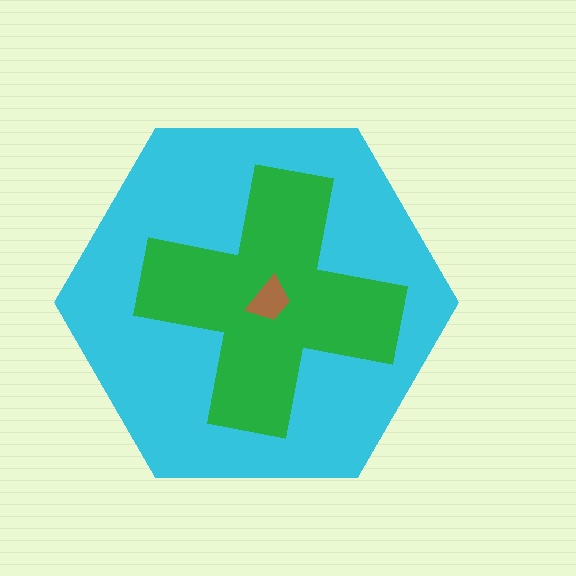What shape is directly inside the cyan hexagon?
The green cross.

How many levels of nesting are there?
3.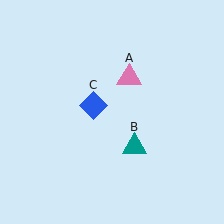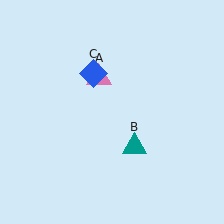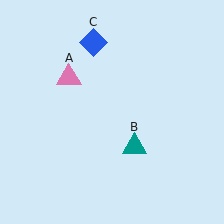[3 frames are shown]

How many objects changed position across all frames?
2 objects changed position: pink triangle (object A), blue diamond (object C).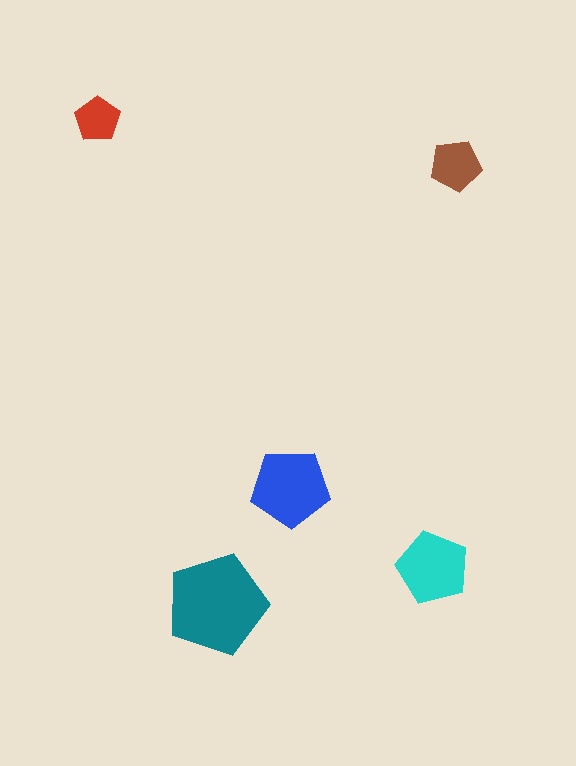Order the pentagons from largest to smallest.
the teal one, the blue one, the cyan one, the brown one, the red one.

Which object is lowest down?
The teal pentagon is bottommost.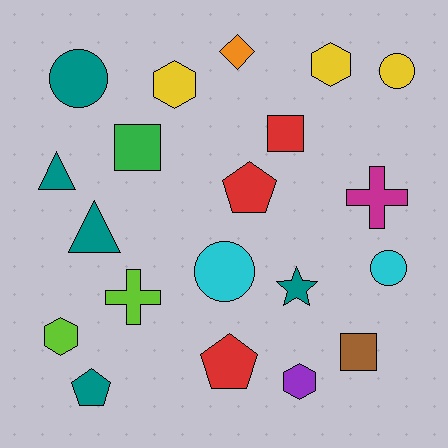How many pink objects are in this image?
There are no pink objects.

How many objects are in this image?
There are 20 objects.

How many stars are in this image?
There is 1 star.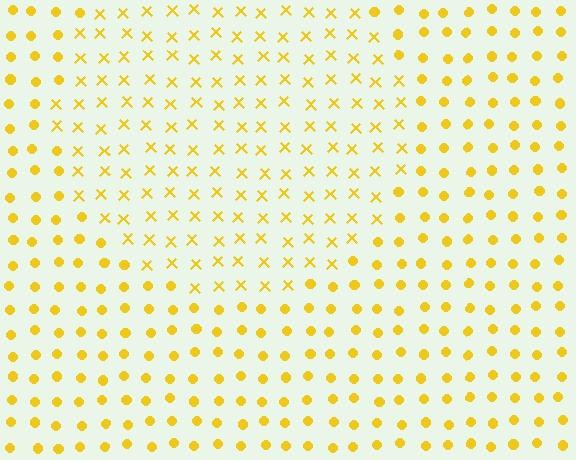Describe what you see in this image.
The image is filled with small yellow elements arranged in a uniform grid. A circle-shaped region contains X marks, while the surrounding area contains circles. The boundary is defined purely by the change in element shape.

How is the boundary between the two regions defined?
The boundary is defined by a change in element shape: X marks inside vs. circles outside. All elements share the same color and spacing.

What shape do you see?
I see a circle.